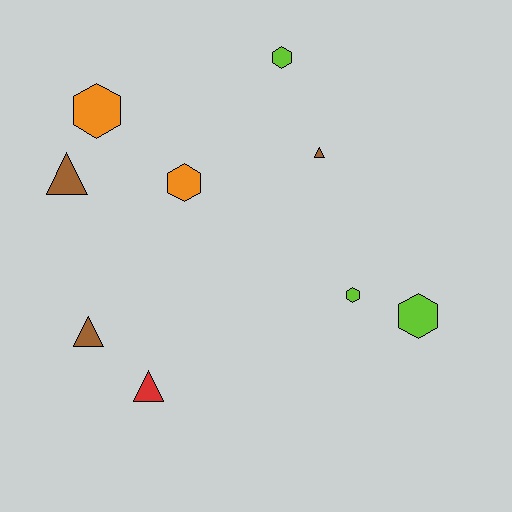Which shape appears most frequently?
Hexagon, with 5 objects.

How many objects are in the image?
There are 9 objects.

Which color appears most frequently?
Brown, with 3 objects.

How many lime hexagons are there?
There are 3 lime hexagons.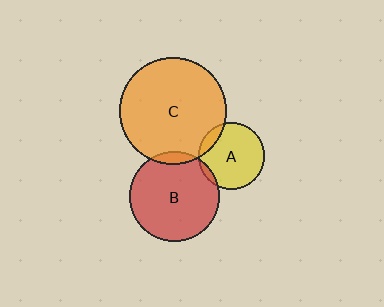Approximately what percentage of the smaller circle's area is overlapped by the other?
Approximately 5%.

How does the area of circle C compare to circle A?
Approximately 2.6 times.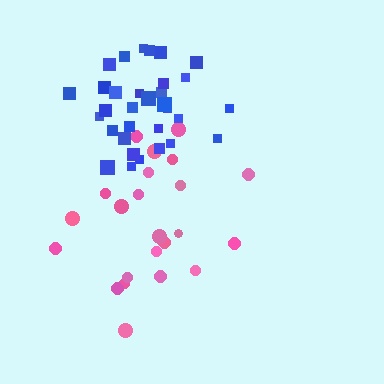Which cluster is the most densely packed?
Blue.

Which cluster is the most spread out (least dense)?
Pink.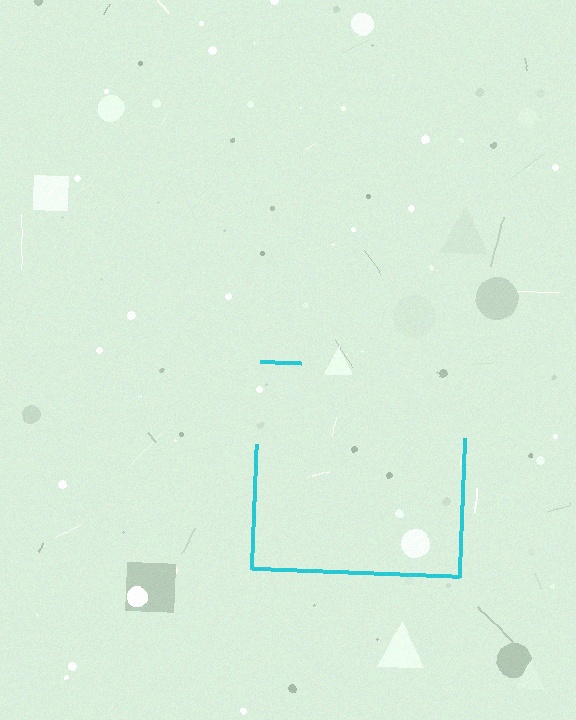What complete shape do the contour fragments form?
The contour fragments form a square.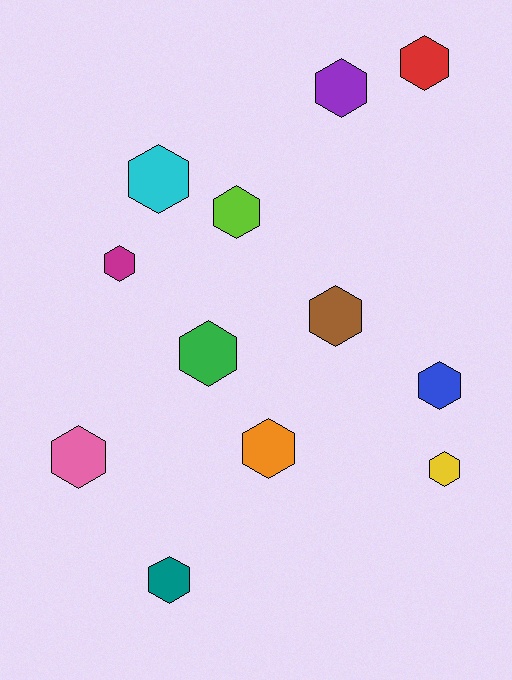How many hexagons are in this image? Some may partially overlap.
There are 12 hexagons.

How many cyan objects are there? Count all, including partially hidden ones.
There is 1 cyan object.